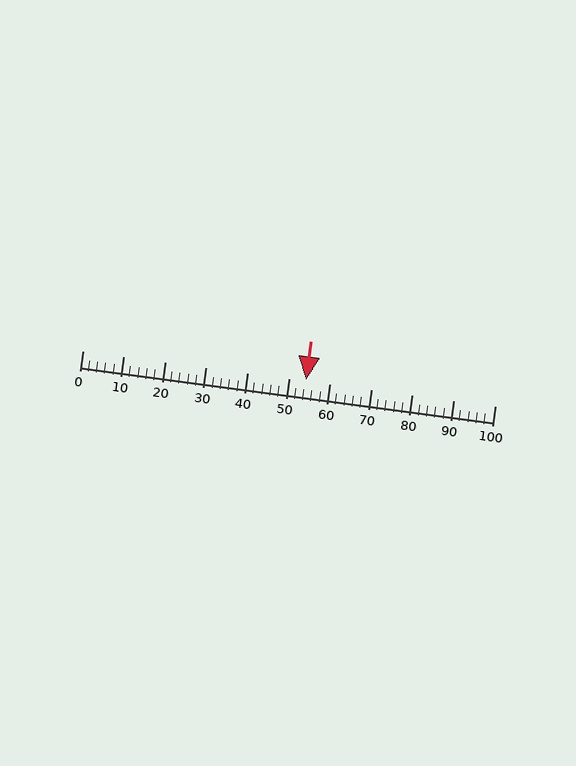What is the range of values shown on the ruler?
The ruler shows values from 0 to 100.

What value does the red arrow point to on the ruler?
The red arrow points to approximately 54.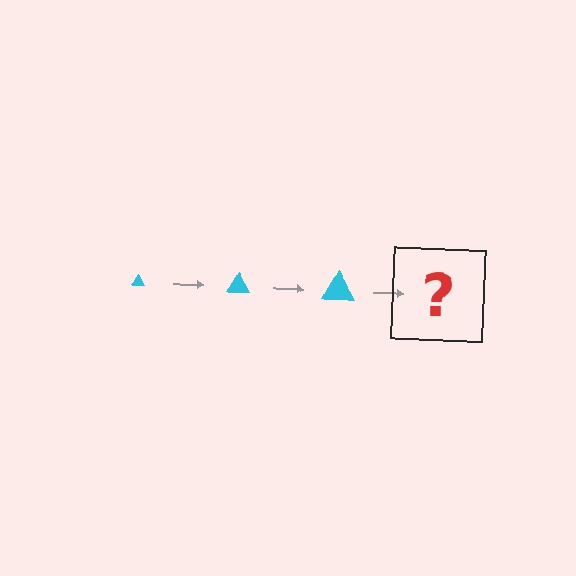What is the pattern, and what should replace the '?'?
The pattern is that the triangle gets progressively larger each step. The '?' should be a cyan triangle, larger than the previous one.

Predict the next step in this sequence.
The next step is a cyan triangle, larger than the previous one.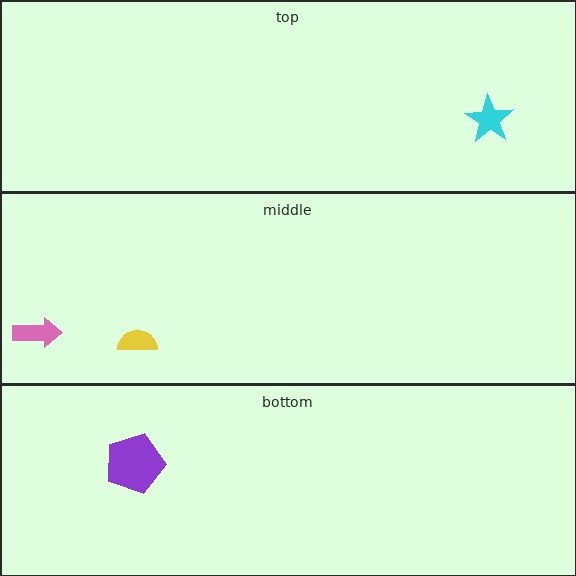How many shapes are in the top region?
1.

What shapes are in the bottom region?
The purple pentagon.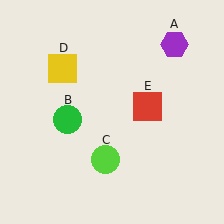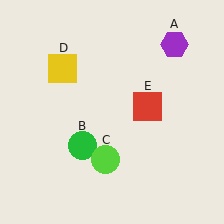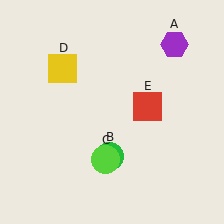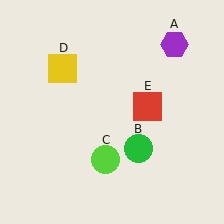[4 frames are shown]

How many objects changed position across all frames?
1 object changed position: green circle (object B).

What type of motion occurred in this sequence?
The green circle (object B) rotated counterclockwise around the center of the scene.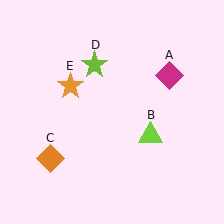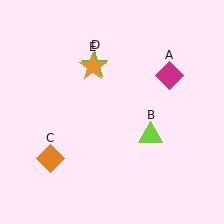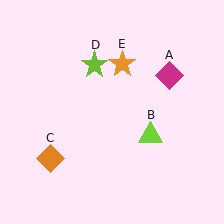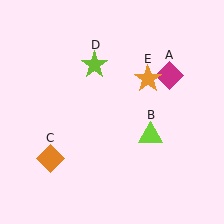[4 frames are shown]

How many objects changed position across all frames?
1 object changed position: orange star (object E).